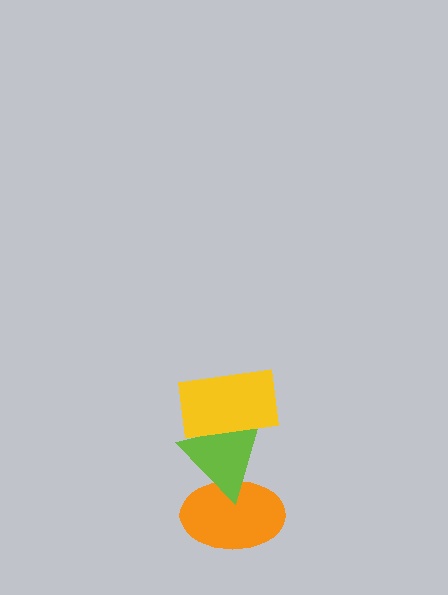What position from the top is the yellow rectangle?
The yellow rectangle is 1st from the top.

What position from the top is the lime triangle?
The lime triangle is 2nd from the top.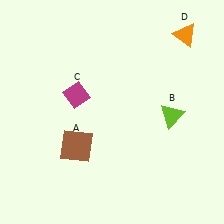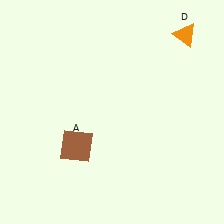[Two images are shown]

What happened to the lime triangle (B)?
The lime triangle (B) was removed in Image 2. It was in the bottom-right area of Image 1.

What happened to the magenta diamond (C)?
The magenta diamond (C) was removed in Image 2. It was in the top-left area of Image 1.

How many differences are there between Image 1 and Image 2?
There are 2 differences between the two images.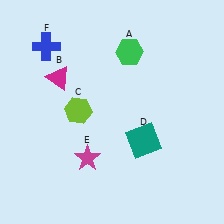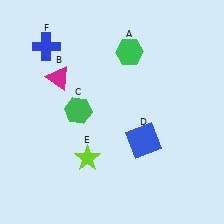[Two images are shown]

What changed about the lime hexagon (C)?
In Image 1, C is lime. In Image 2, it changed to green.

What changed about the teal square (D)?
In Image 1, D is teal. In Image 2, it changed to blue.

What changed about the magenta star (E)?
In Image 1, E is magenta. In Image 2, it changed to lime.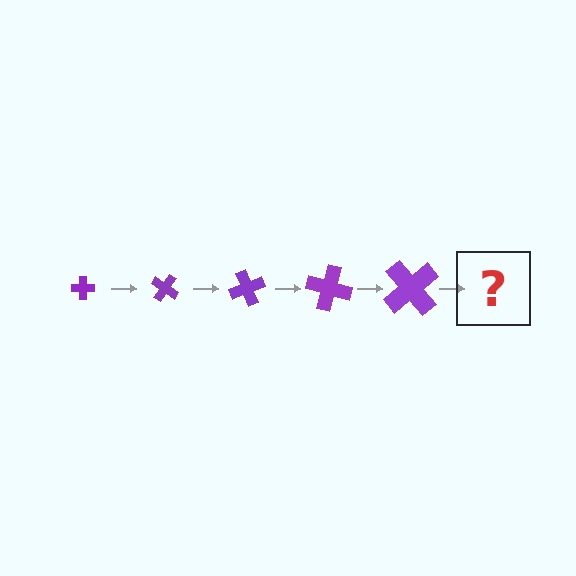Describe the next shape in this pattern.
It should be a cross, larger than the previous one and rotated 175 degrees from the start.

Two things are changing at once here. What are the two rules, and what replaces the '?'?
The two rules are that the cross grows larger each step and it rotates 35 degrees each step. The '?' should be a cross, larger than the previous one and rotated 175 degrees from the start.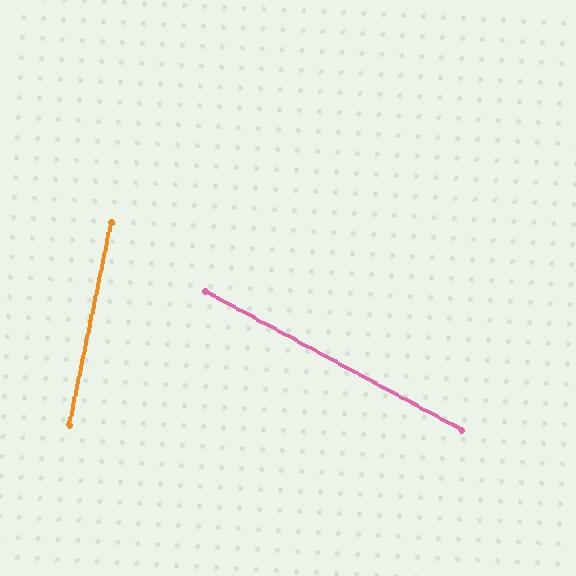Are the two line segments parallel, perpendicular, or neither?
Neither parallel nor perpendicular — they differ by about 73°.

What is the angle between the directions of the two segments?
Approximately 73 degrees.